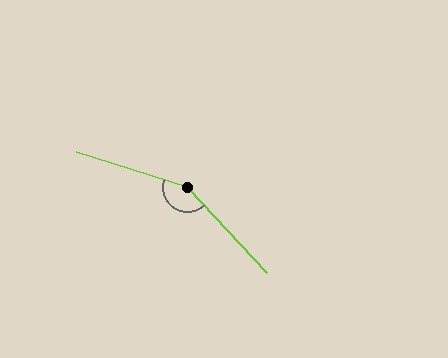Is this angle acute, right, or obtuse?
It is obtuse.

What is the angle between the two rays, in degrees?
Approximately 150 degrees.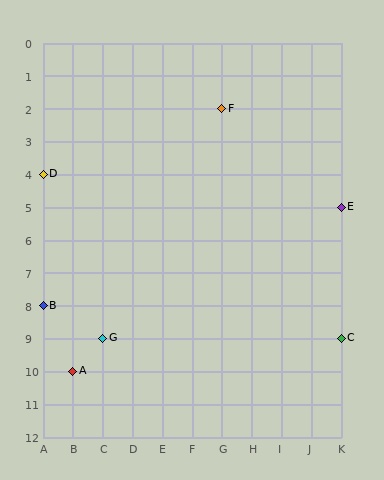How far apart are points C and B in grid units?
Points C and B are 10 columns and 1 row apart (about 10.0 grid units diagonally).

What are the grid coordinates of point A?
Point A is at grid coordinates (B, 10).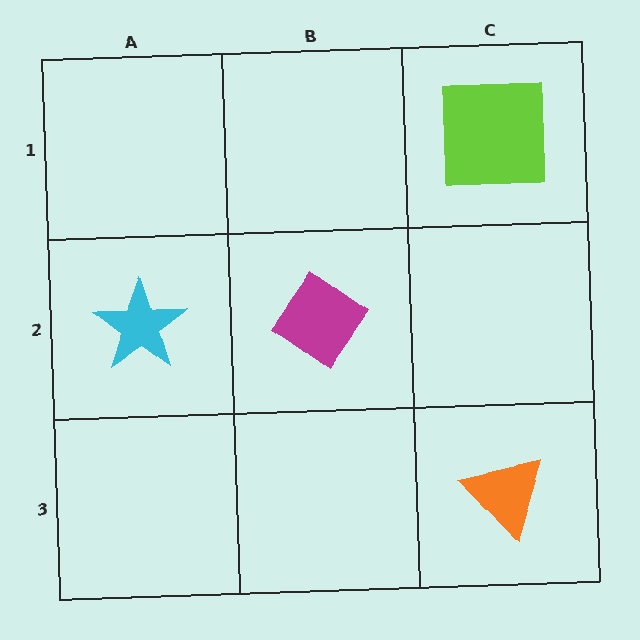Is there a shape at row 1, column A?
No, that cell is empty.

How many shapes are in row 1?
1 shape.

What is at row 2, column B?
A magenta diamond.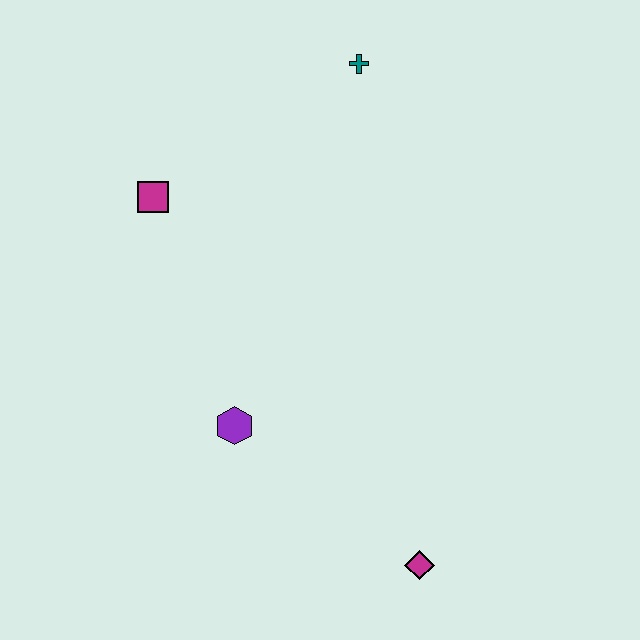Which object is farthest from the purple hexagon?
The teal cross is farthest from the purple hexagon.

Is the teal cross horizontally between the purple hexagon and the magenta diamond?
Yes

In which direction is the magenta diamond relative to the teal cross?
The magenta diamond is below the teal cross.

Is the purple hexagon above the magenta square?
No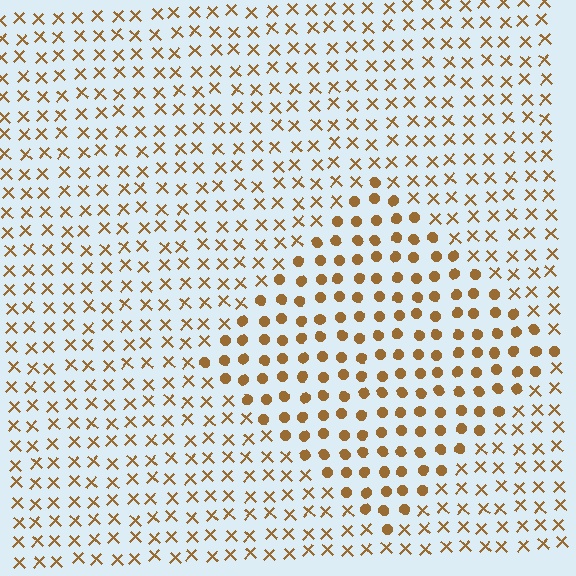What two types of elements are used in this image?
The image uses circles inside the diamond region and X marks outside it.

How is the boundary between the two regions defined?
The boundary is defined by a change in element shape: circles inside vs. X marks outside. All elements share the same color and spacing.